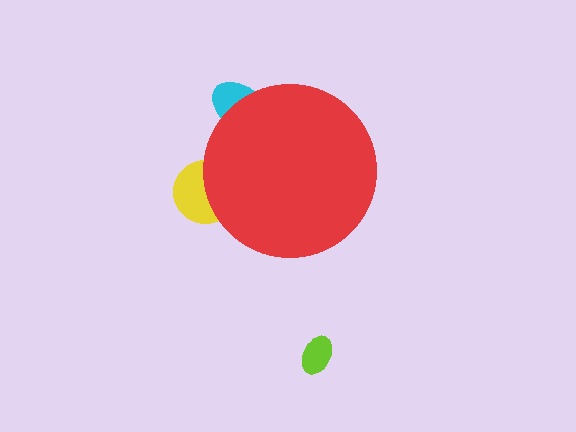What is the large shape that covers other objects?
A red circle.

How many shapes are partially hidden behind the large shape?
2 shapes are partially hidden.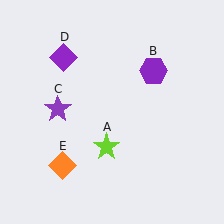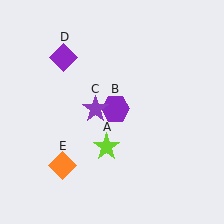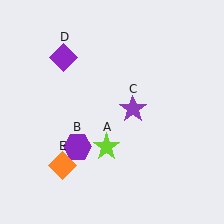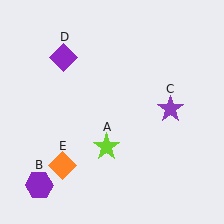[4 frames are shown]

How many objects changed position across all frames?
2 objects changed position: purple hexagon (object B), purple star (object C).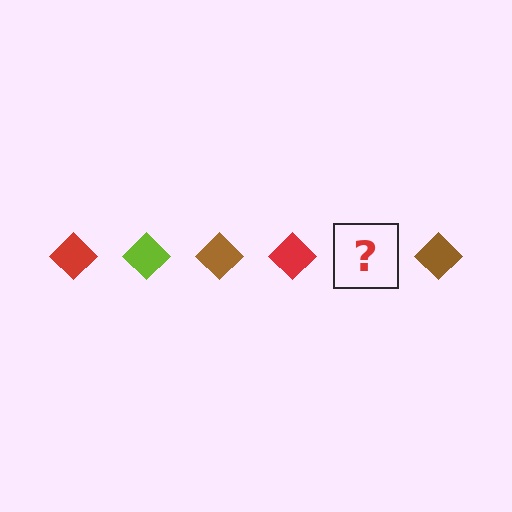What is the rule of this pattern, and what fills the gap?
The rule is that the pattern cycles through red, lime, brown diamonds. The gap should be filled with a lime diamond.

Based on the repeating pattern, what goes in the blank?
The blank should be a lime diamond.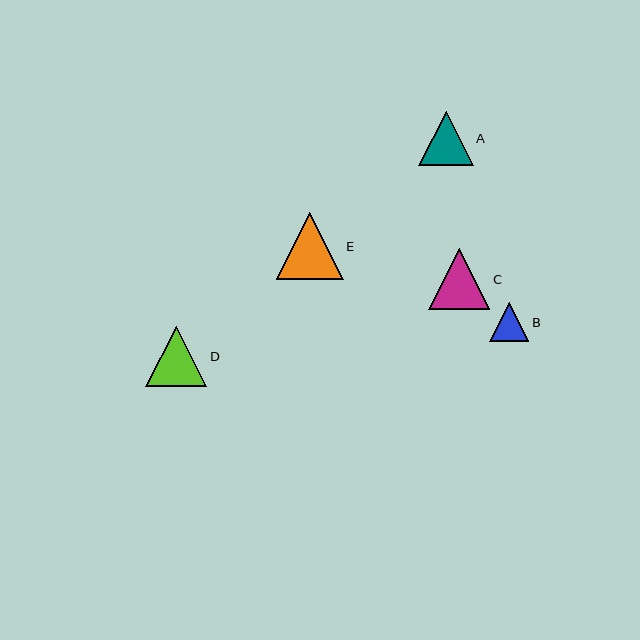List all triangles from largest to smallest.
From largest to smallest: E, C, D, A, B.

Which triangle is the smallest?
Triangle B is the smallest with a size of approximately 39 pixels.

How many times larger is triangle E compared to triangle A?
Triangle E is approximately 1.2 times the size of triangle A.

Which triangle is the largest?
Triangle E is the largest with a size of approximately 67 pixels.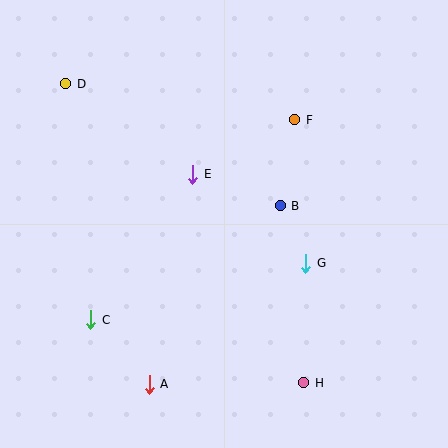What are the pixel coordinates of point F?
Point F is at (295, 120).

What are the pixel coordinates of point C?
Point C is at (91, 320).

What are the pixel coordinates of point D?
Point D is at (66, 84).